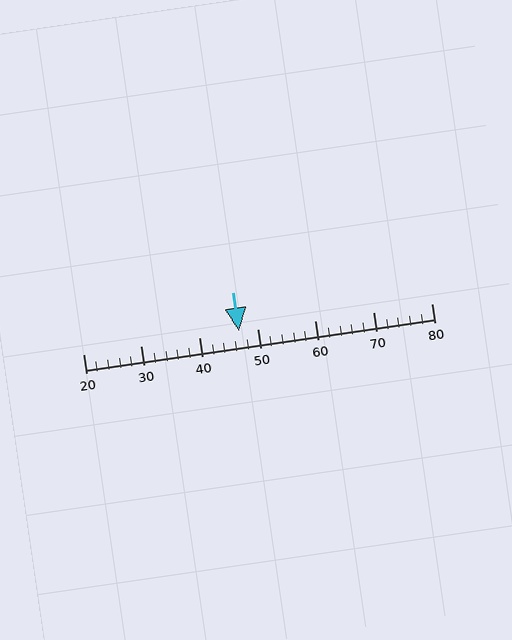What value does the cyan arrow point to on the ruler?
The cyan arrow points to approximately 47.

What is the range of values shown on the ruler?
The ruler shows values from 20 to 80.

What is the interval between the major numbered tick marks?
The major tick marks are spaced 10 units apart.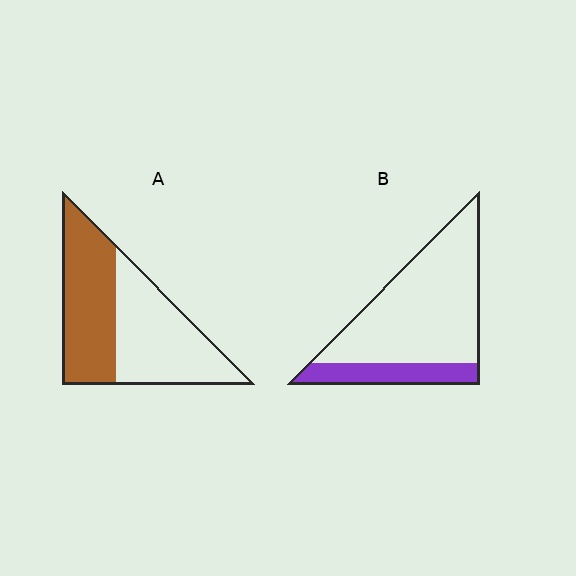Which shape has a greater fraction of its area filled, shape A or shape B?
Shape A.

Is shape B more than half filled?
No.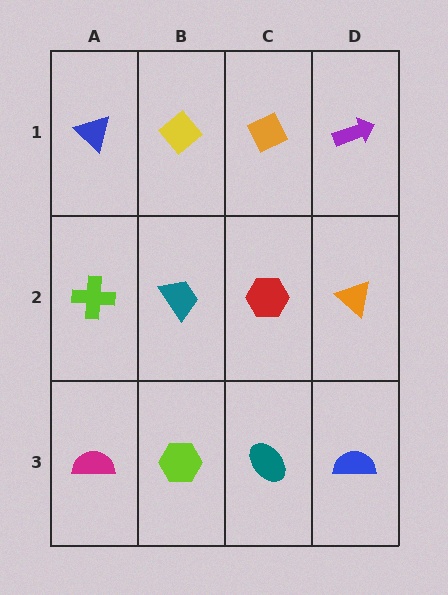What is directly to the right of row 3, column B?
A teal ellipse.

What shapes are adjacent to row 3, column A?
A lime cross (row 2, column A), a lime hexagon (row 3, column B).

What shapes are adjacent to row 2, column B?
A yellow diamond (row 1, column B), a lime hexagon (row 3, column B), a lime cross (row 2, column A), a red hexagon (row 2, column C).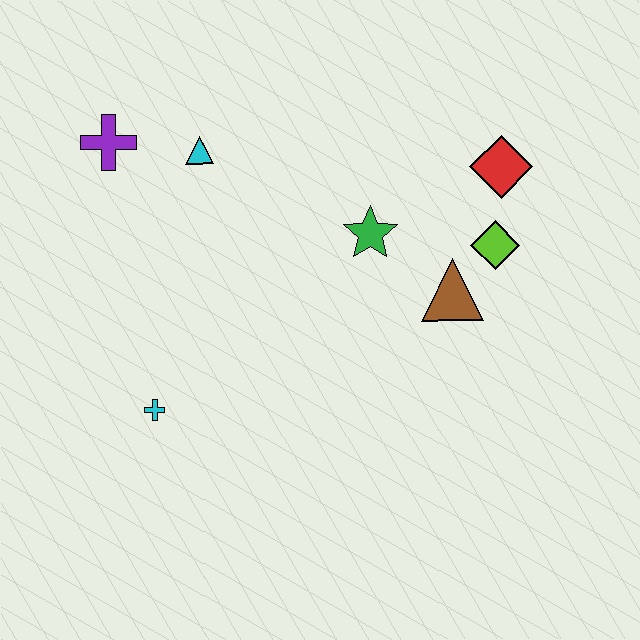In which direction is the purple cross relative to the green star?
The purple cross is to the left of the green star.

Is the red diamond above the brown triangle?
Yes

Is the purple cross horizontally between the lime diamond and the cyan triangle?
No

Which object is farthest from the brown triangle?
The purple cross is farthest from the brown triangle.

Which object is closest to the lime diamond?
The brown triangle is closest to the lime diamond.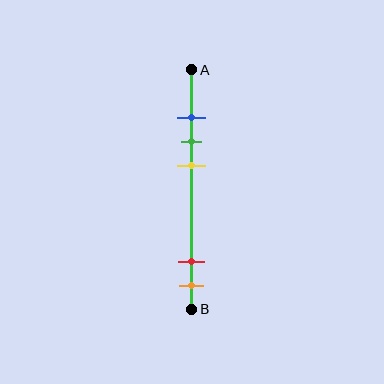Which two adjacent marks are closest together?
The blue and green marks are the closest adjacent pair.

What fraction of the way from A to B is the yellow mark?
The yellow mark is approximately 40% (0.4) of the way from A to B.